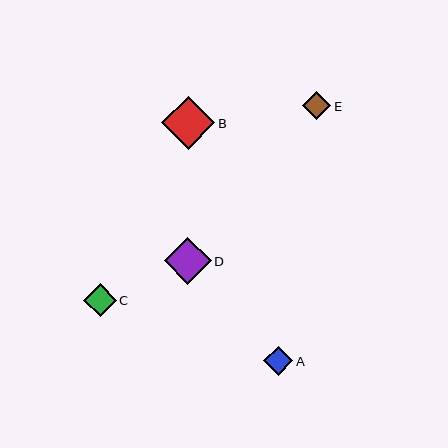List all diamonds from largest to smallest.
From largest to smallest: B, D, C, A, E.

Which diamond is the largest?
Diamond B is the largest with a size of approximately 53 pixels.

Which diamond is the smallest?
Diamond E is the smallest with a size of approximately 28 pixels.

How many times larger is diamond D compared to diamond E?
Diamond D is approximately 1.6 times the size of diamond E.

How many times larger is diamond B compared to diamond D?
Diamond B is approximately 1.1 times the size of diamond D.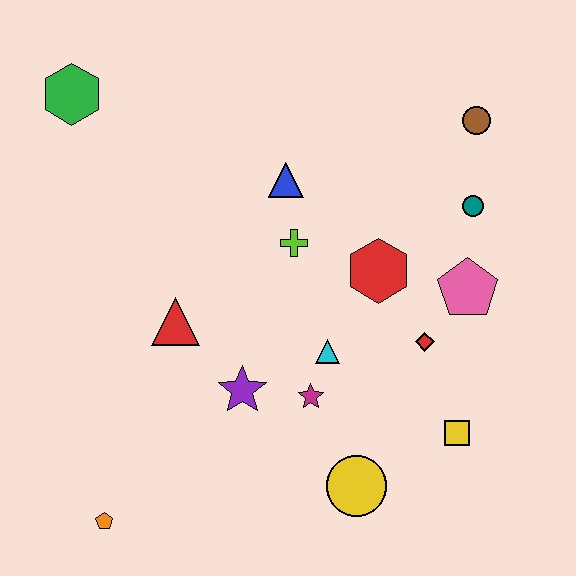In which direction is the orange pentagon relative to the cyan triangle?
The orange pentagon is to the left of the cyan triangle.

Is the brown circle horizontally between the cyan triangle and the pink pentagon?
No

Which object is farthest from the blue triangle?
The orange pentagon is farthest from the blue triangle.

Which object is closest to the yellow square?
The red diamond is closest to the yellow square.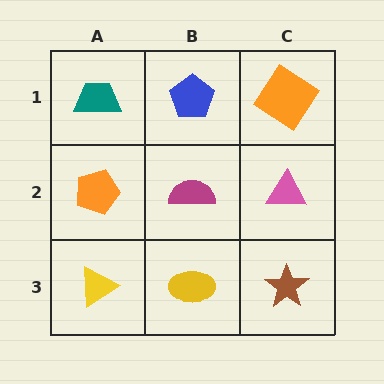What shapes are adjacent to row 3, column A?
An orange pentagon (row 2, column A), a yellow ellipse (row 3, column B).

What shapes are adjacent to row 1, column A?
An orange pentagon (row 2, column A), a blue pentagon (row 1, column B).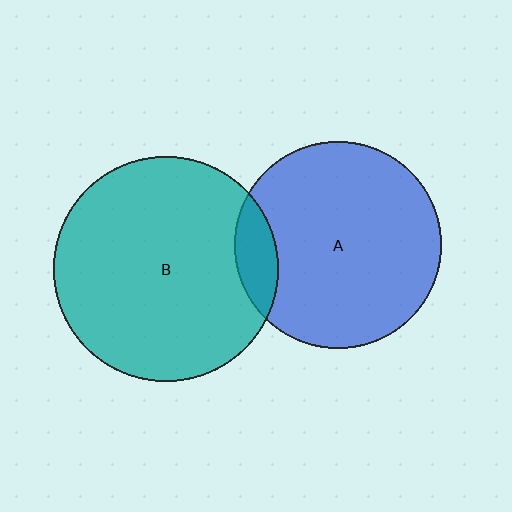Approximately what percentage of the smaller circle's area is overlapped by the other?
Approximately 10%.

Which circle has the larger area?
Circle B (teal).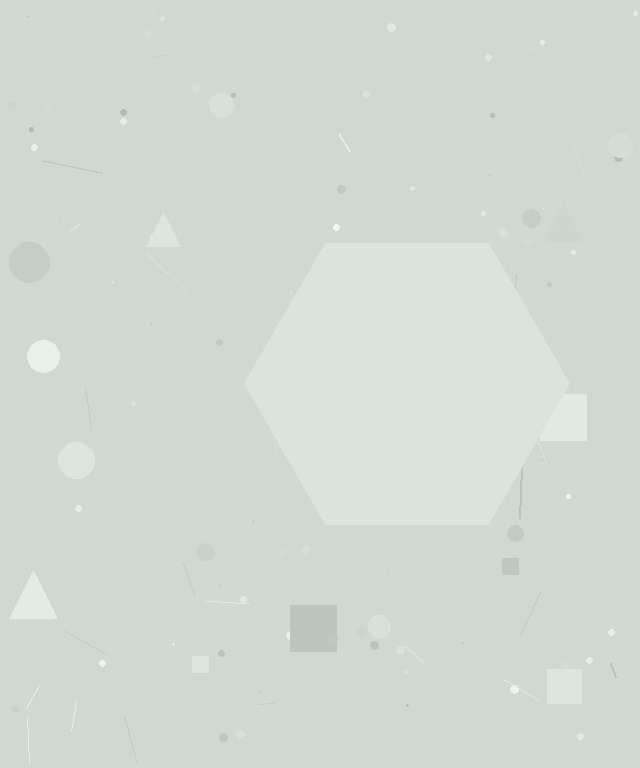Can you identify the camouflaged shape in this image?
The camouflaged shape is a hexagon.